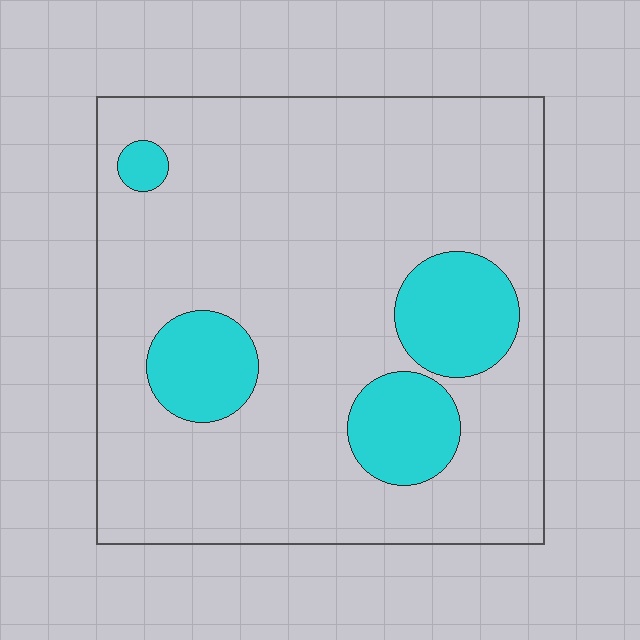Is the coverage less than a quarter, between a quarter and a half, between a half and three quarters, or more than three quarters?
Less than a quarter.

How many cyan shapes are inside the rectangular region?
4.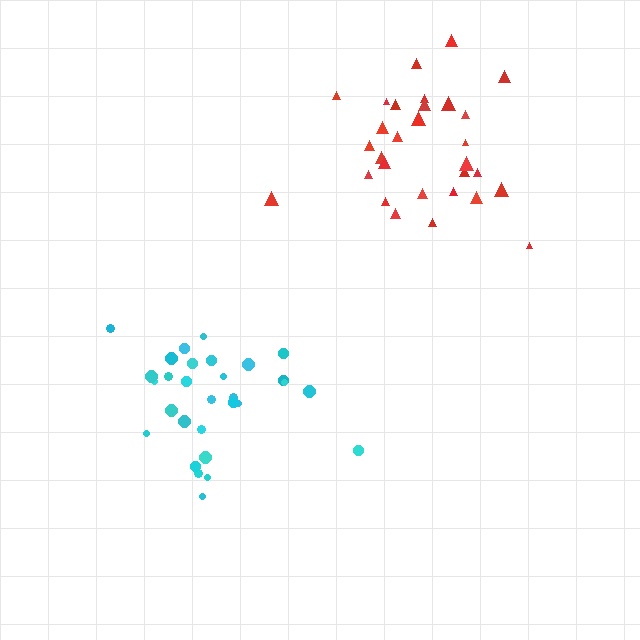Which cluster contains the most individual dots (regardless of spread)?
Red (31).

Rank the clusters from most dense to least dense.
cyan, red.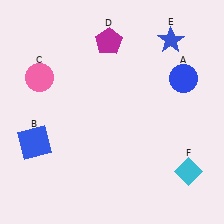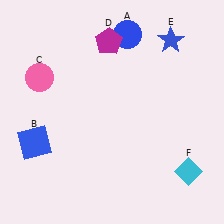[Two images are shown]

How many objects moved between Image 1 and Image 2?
1 object moved between the two images.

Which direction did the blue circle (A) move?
The blue circle (A) moved left.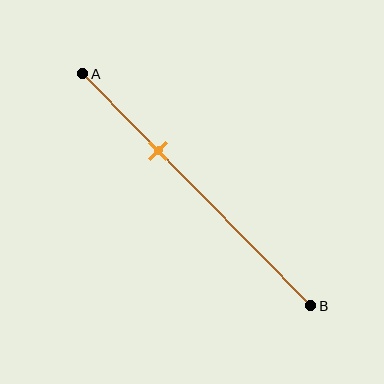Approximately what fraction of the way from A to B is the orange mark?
The orange mark is approximately 35% of the way from A to B.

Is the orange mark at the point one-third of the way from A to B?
Yes, the mark is approximately at the one-third point.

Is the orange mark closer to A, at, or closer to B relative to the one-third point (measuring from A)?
The orange mark is approximately at the one-third point of segment AB.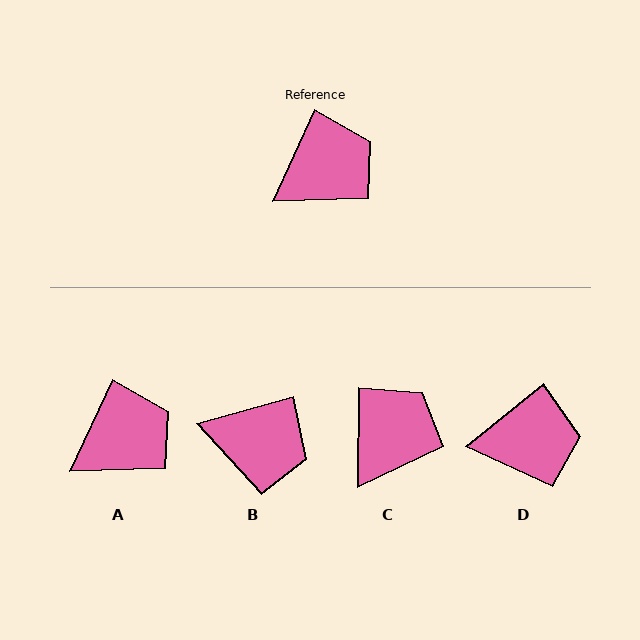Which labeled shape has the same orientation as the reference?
A.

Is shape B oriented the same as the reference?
No, it is off by about 49 degrees.